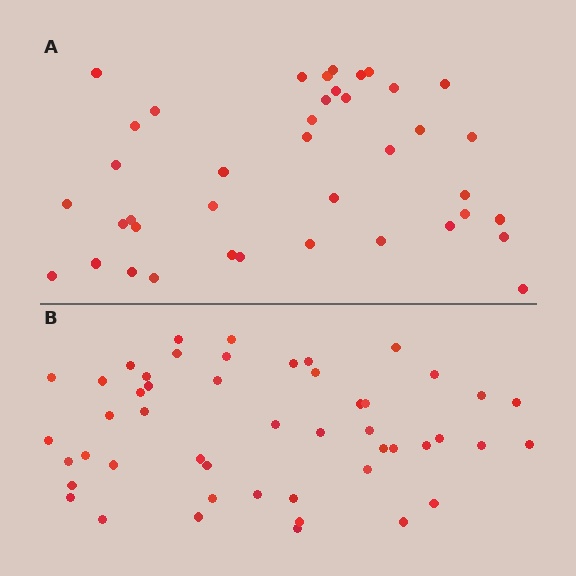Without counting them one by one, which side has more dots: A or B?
Region B (the bottom region) has more dots.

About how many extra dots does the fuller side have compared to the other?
Region B has roughly 8 or so more dots than region A.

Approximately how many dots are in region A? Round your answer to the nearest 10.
About 40 dots.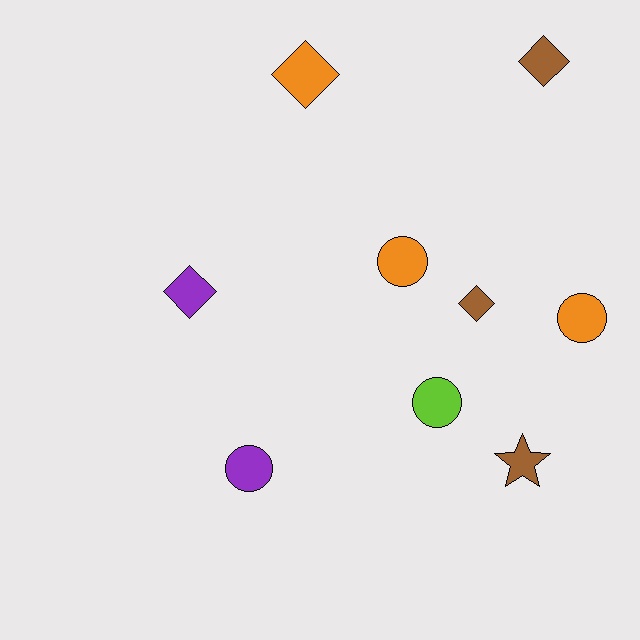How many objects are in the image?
There are 9 objects.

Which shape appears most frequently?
Circle, with 4 objects.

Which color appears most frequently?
Brown, with 3 objects.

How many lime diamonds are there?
There are no lime diamonds.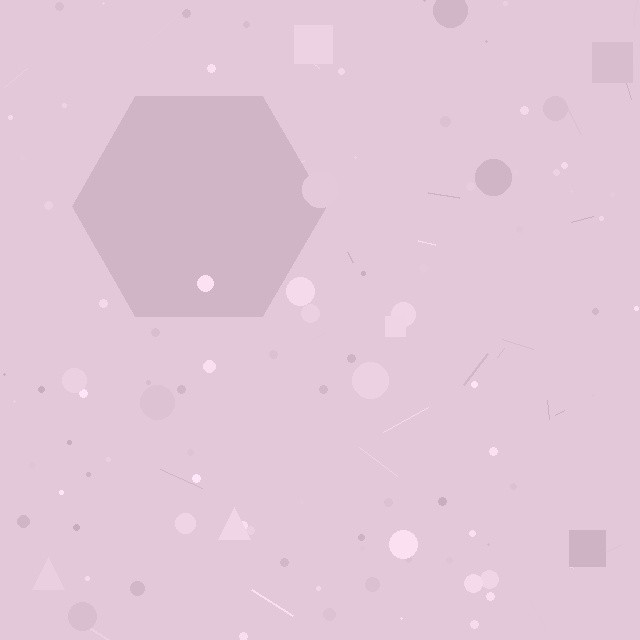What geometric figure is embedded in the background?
A hexagon is embedded in the background.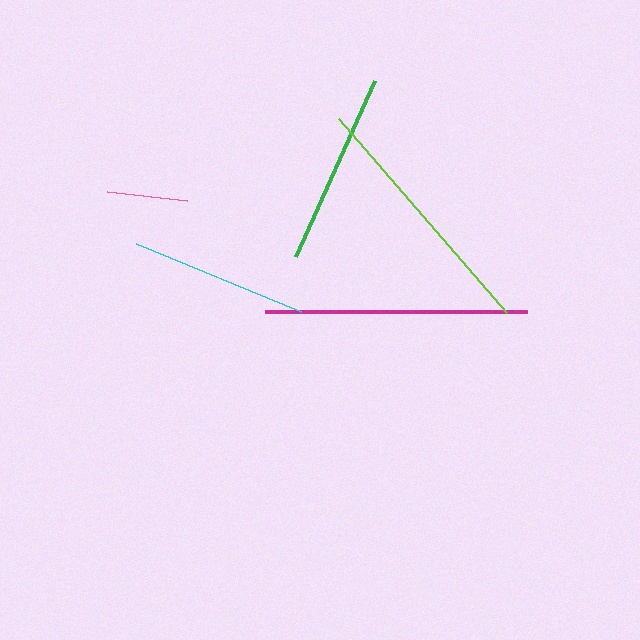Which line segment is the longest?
The magenta line is the longest at approximately 262 pixels.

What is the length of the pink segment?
The pink segment is approximately 80 pixels long.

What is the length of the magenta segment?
The magenta segment is approximately 262 pixels long.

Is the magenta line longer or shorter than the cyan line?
The magenta line is longer than the cyan line.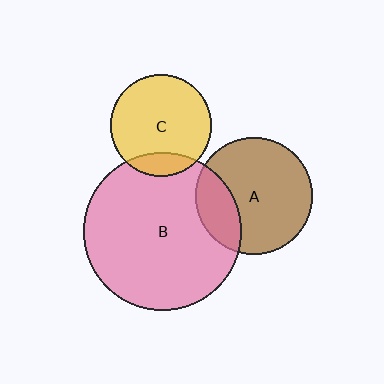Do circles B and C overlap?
Yes.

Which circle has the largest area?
Circle B (pink).